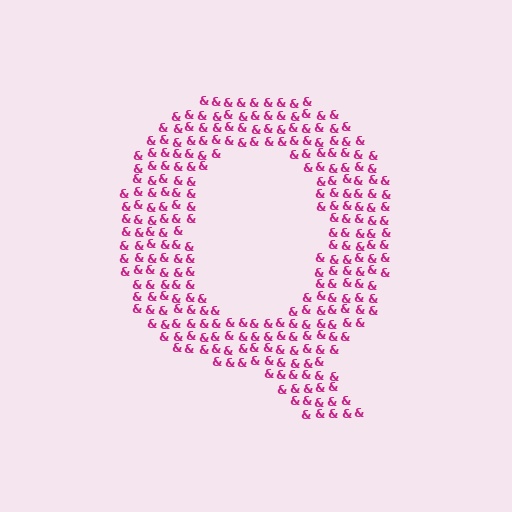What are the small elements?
The small elements are ampersands.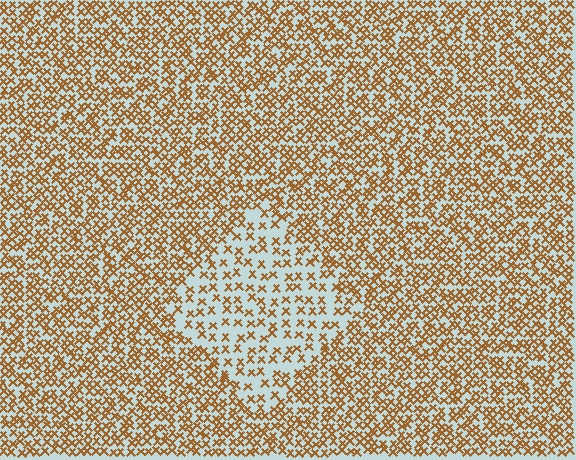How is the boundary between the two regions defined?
The boundary is defined by a change in element density (approximately 2.1x ratio). All elements are the same color, size, and shape.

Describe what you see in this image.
The image contains small brown elements arranged at two different densities. A diamond-shaped region is visible where the elements are less densely packed than the surrounding area.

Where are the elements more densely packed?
The elements are more densely packed outside the diamond boundary.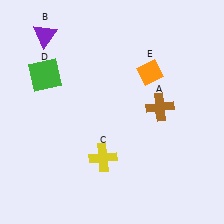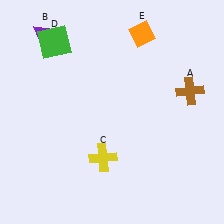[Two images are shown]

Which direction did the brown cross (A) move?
The brown cross (A) moved right.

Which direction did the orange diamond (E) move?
The orange diamond (E) moved up.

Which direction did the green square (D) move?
The green square (D) moved up.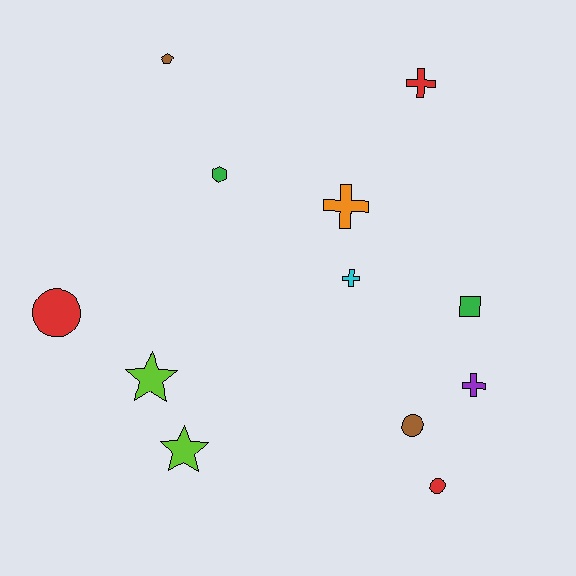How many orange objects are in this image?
There is 1 orange object.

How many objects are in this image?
There are 12 objects.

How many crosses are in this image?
There are 4 crosses.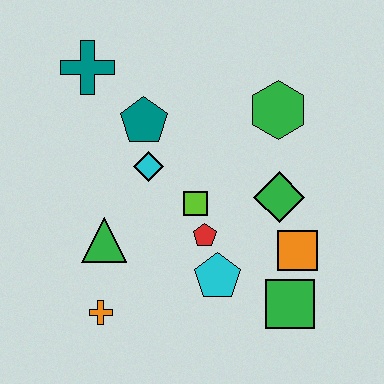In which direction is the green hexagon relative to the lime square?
The green hexagon is above the lime square.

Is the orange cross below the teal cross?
Yes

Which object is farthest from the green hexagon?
The orange cross is farthest from the green hexagon.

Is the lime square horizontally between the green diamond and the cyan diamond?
Yes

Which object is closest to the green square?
The orange square is closest to the green square.